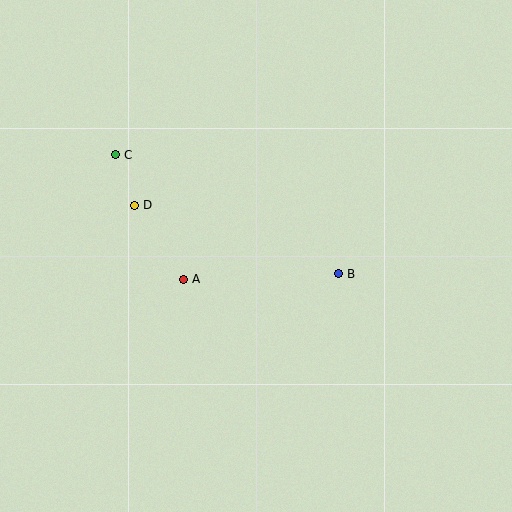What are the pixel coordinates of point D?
Point D is at (134, 205).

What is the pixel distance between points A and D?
The distance between A and D is 89 pixels.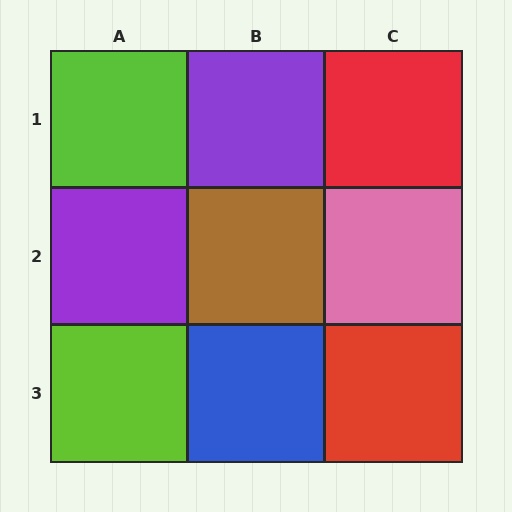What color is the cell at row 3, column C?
Red.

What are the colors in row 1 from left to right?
Lime, purple, red.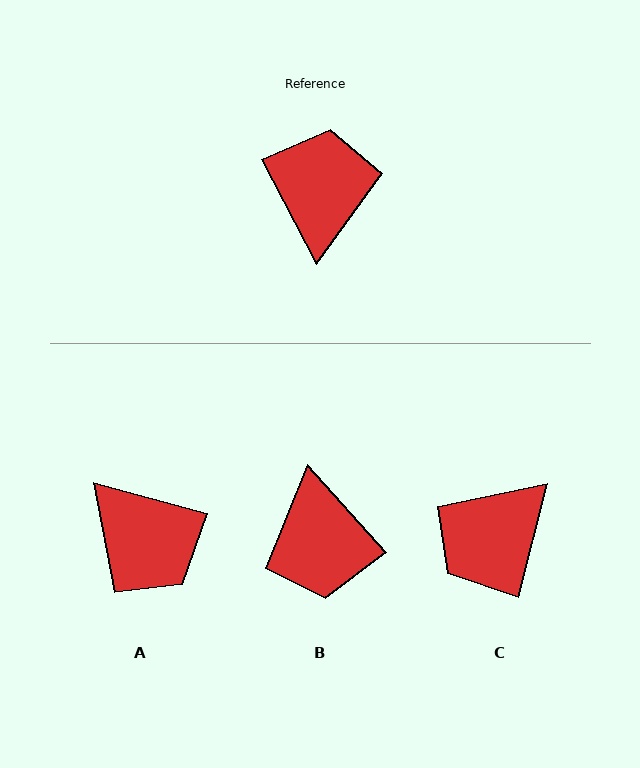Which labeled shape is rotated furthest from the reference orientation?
B, about 166 degrees away.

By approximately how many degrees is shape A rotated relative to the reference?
Approximately 133 degrees clockwise.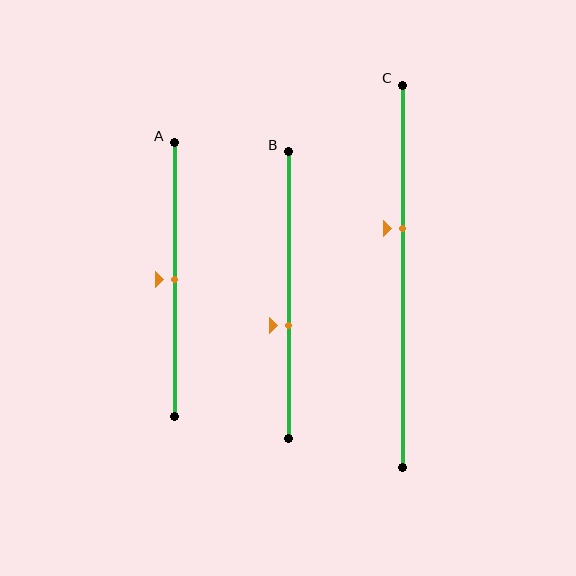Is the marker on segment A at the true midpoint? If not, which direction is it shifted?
Yes, the marker on segment A is at the true midpoint.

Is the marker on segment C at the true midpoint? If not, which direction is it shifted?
No, the marker on segment C is shifted upward by about 12% of the segment length.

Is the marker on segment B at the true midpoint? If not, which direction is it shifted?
No, the marker on segment B is shifted downward by about 11% of the segment length.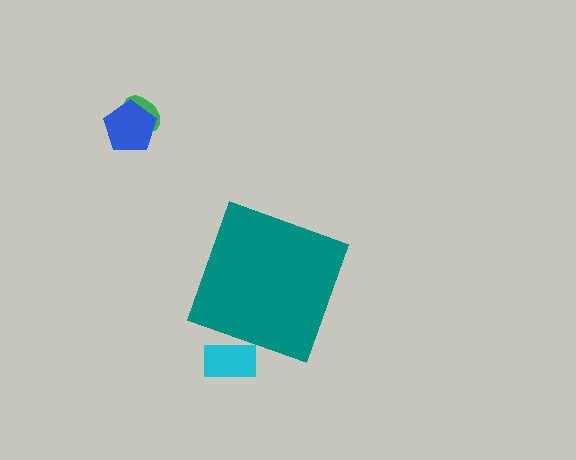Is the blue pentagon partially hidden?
No, the blue pentagon is fully visible.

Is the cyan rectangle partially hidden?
Yes, the cyan rectangle is partially hidden behind the teal diamond.